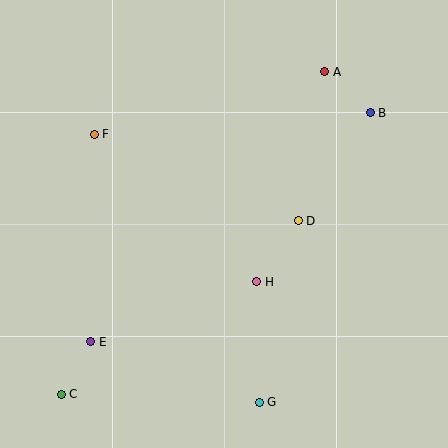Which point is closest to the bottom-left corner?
Point C is closest to the bottom-left corner.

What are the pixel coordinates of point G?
Point G is at (259, 402).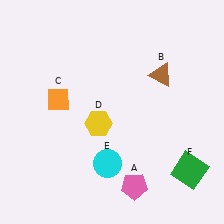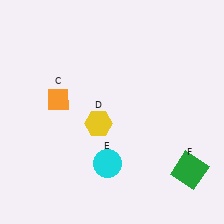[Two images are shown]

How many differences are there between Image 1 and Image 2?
There are 2 differences between the two images.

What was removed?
The pink pentagon (A), the brown triangle (B) were removed in Image 2.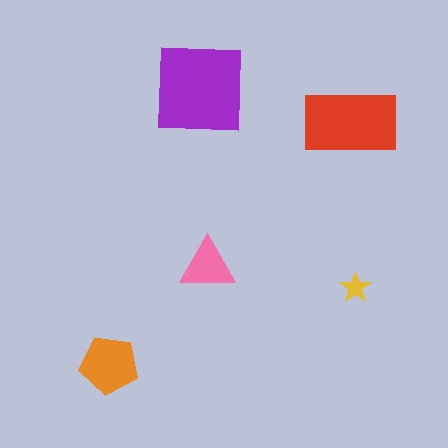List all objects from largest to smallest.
The purple square, the red rectangle, the orange pentagon, the pink triangle, the yellow star.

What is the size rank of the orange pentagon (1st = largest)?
3rd.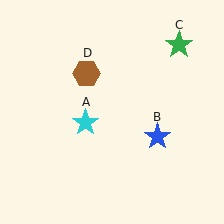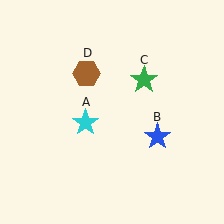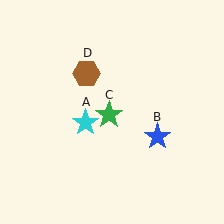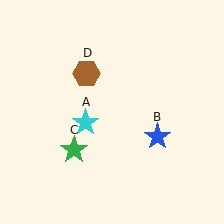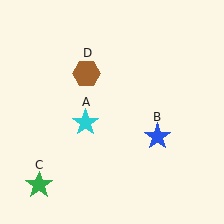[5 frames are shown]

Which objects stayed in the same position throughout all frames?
Cyan star (object A) and blue star (object B) and brown hexagon (object D) remained stationary.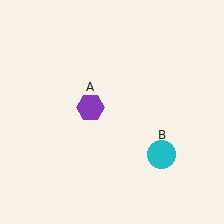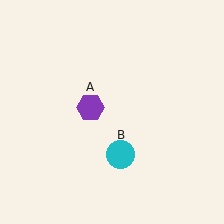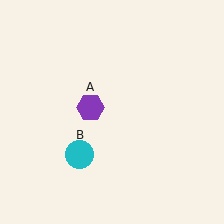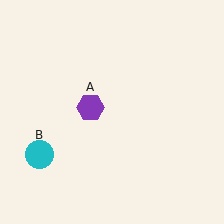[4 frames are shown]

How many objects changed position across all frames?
1 object changed position: cyan circle (object B).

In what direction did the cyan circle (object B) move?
The cyan circle (object B) moved left.